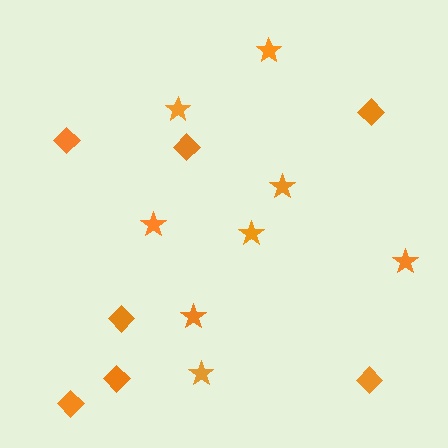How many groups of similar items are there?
There are 2 groups: one group of diamonds (7) and one group of stars (8).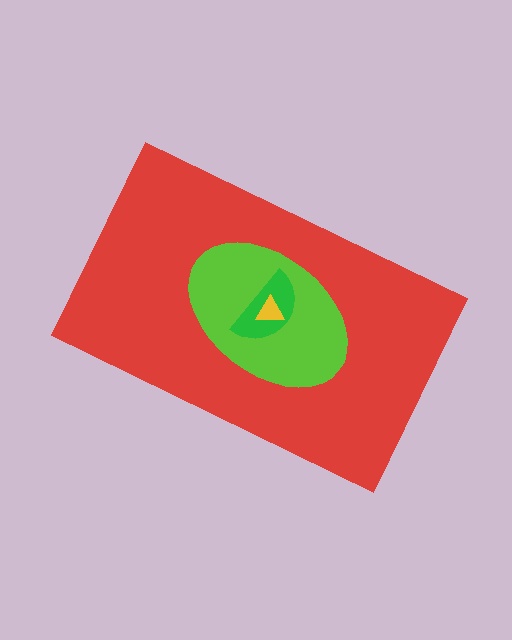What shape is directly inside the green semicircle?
The yellow triangle.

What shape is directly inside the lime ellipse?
The green semicircle.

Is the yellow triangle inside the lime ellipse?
Yes.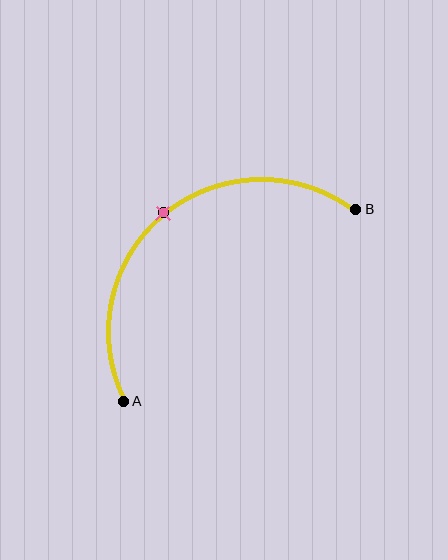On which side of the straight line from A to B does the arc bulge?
The arc bulges above and to the left of the straight line connecting A and B.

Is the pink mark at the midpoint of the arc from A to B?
Yes. The pink mark lies on the arc at equal arc-length from both A and B — it is the arc midpoint.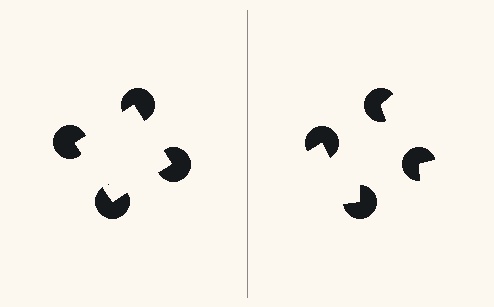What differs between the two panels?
The pac-man discs are positioned identically on both sides; only the wedge orientations differ. On the left they align to a square; on the right they are misaligned.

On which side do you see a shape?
An illusory square appears on the left side. On the right side the wedge cuts are rotated, so no coherent shape forms.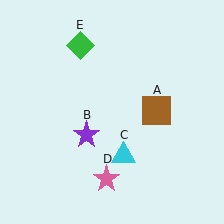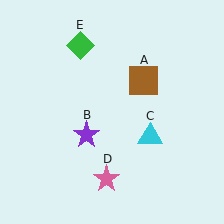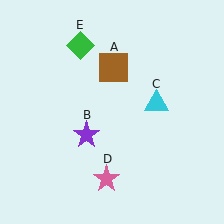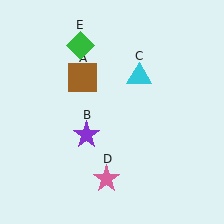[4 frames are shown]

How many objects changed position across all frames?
2 objects changed position: brown square (object A), cyan triangle (object C).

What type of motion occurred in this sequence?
The brown square (object A), cyan triangle (object C) rotated counterclockwise around the center of the scene.